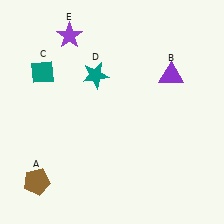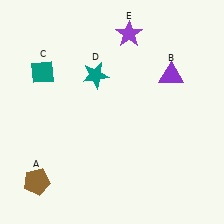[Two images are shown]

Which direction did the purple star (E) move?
The purple star (E) moved right.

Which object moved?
The purple star (E) moved right.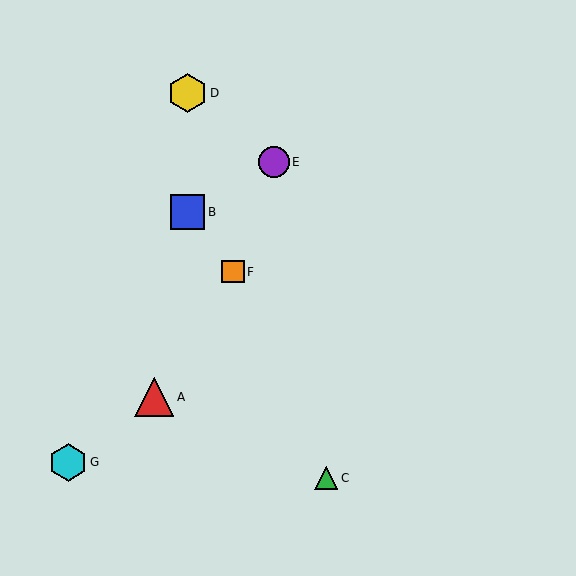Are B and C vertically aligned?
No, B is at x≈188 and C is at x≈326.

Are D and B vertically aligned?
Yes, both are at x≈188.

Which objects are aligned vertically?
Objects B, D are aligned vertically.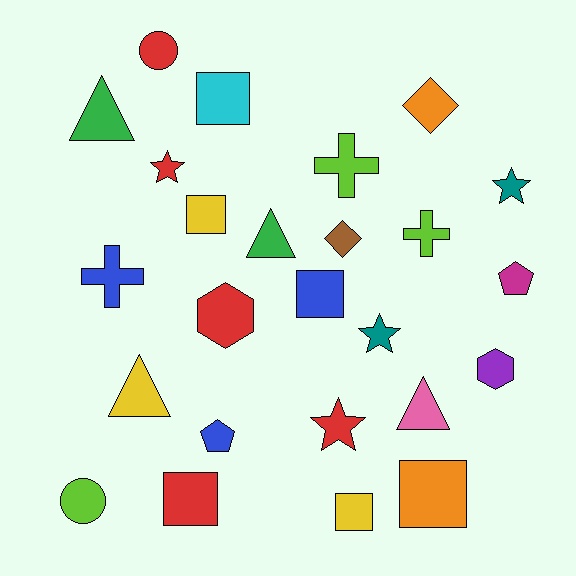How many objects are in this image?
There are 25 objects.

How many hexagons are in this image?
There are 2 hexagons.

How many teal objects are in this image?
There are 2 teal objects.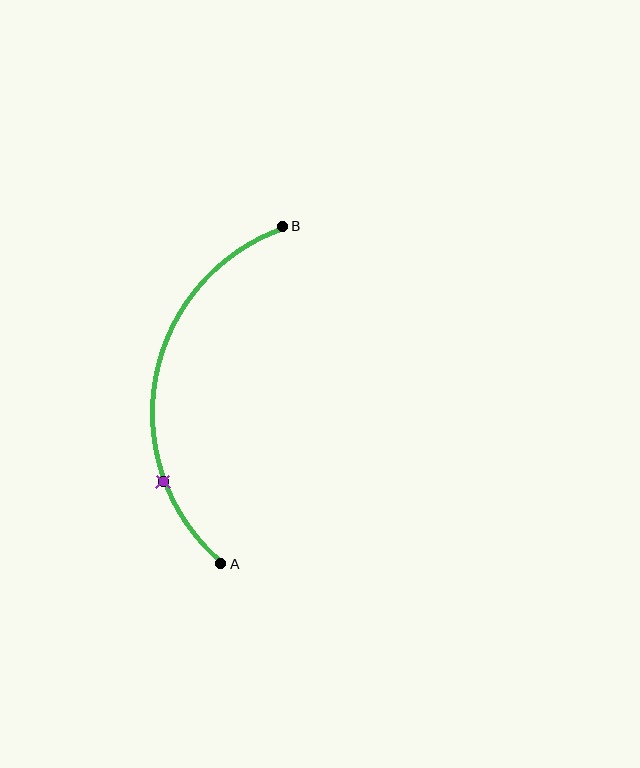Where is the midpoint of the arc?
The arc midpoint is the point on the curve farthest from the straight line joining A and B. It sits to the left of that line.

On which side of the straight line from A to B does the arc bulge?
The arc bulges to the left of the straight line connecting A and B.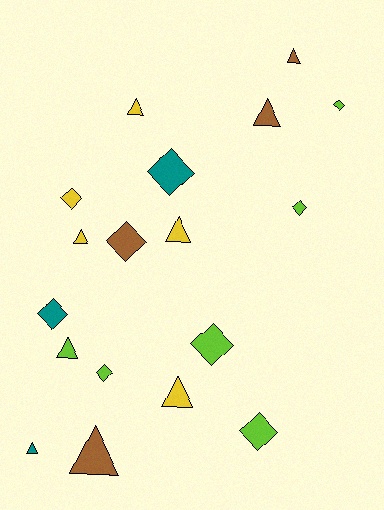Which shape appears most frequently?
Triangle, with 9 objects.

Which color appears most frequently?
Lime, with 6 objects.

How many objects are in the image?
There are 18 objects.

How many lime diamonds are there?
There are 5 lime diamonds.